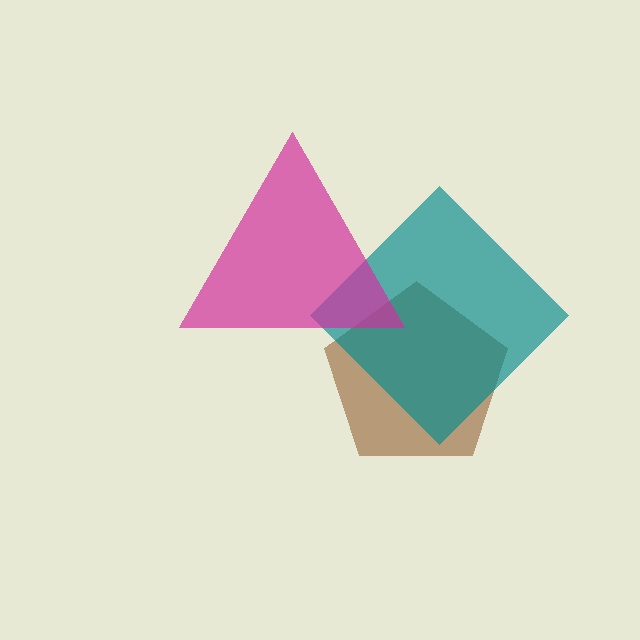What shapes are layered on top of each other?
The layered shapes are: a brown pentagon, a teal diamond, a magenta triangle.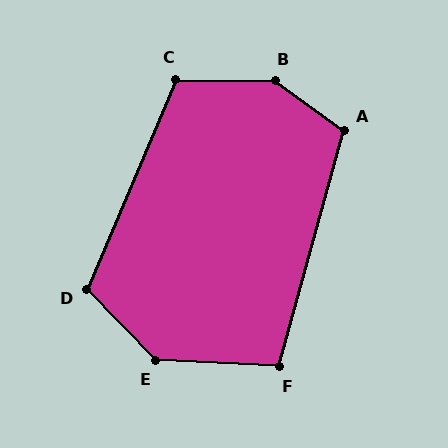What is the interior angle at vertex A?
Approximately 111 degrees (obtuse).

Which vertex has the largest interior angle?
B, at approximately 145 degrees.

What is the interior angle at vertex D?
Approximately 113 degrees (obtuse).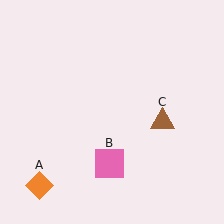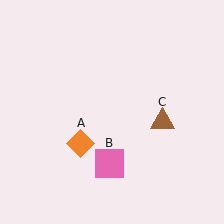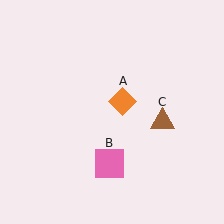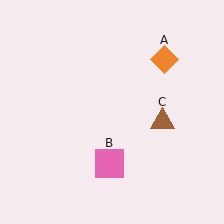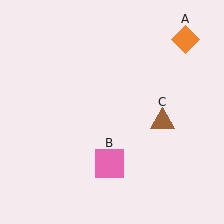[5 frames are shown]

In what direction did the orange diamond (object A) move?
The orange diamond (object A) moved up and to the right.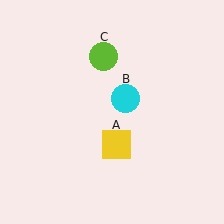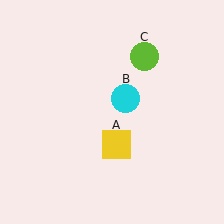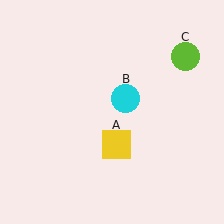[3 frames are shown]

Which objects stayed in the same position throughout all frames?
Yellow square (object A) and cyan circle (object B) remained stationary.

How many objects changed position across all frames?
1 object changed position: lime circle (object C).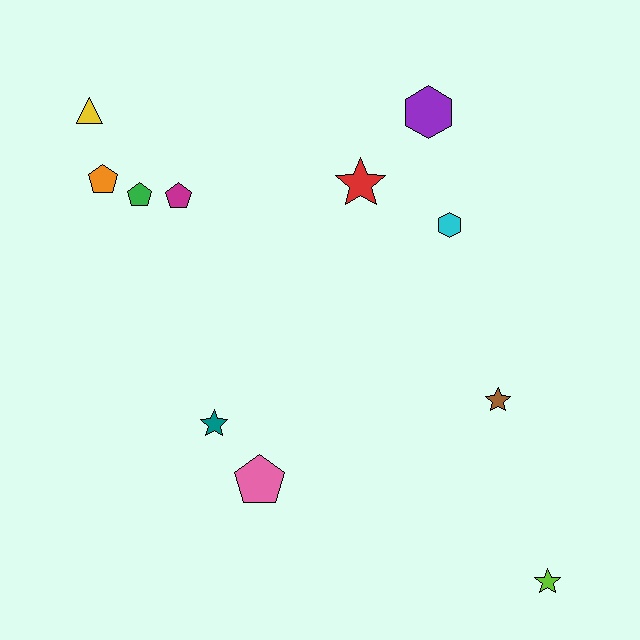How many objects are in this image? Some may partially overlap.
There are 11 objects.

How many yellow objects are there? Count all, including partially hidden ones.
There is 1 yellow object.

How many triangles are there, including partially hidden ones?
There is 1 triangle.